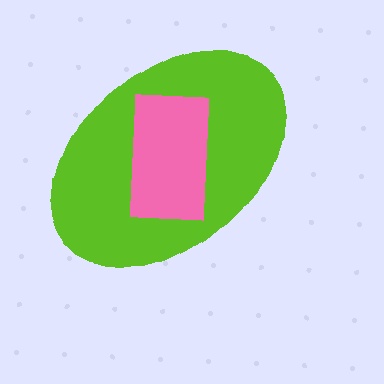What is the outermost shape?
The lime ellipse.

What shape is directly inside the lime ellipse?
The pink rectangle.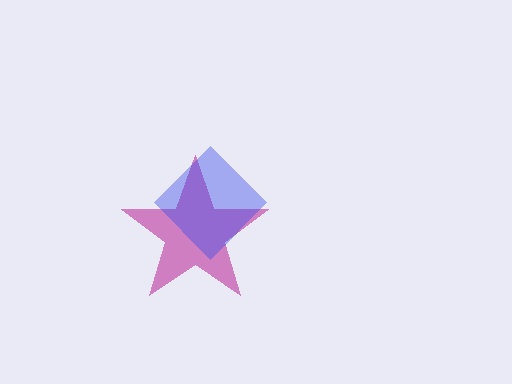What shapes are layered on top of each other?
The layered shapes are: a magenta star, a blue diamond.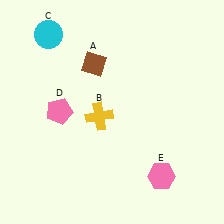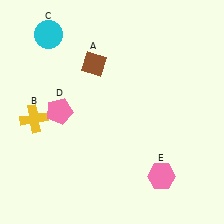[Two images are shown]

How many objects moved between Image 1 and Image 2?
1 object moved between the two images.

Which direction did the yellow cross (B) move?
The yellow cross (B) moved left.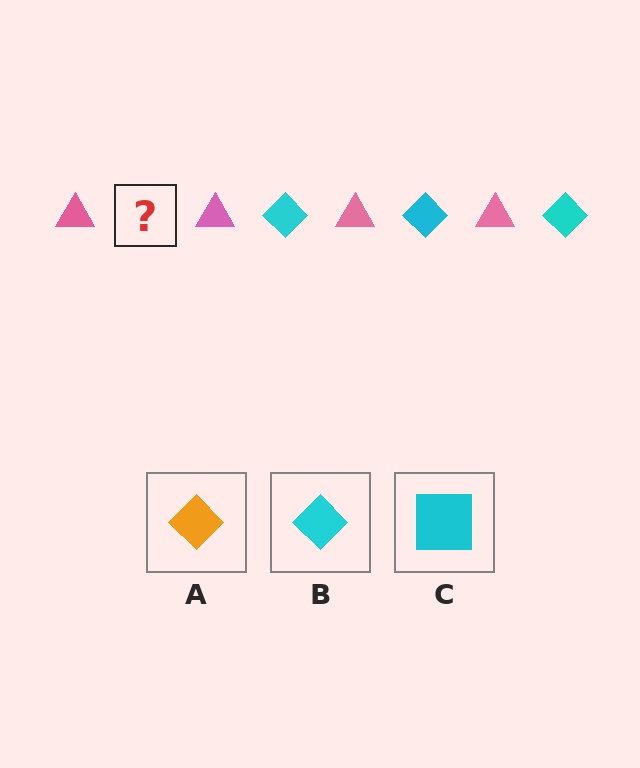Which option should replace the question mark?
Option B.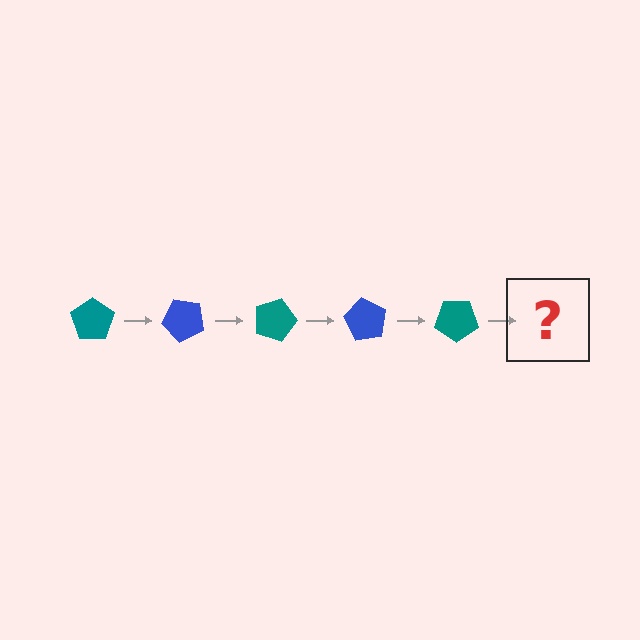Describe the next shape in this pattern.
It should be a blue pentagon, rotated 225 degrees from the start.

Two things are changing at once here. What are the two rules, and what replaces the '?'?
The two rules are that it rotates 45 degrees each step and the color cycles through teal and blue. The '?' should be a blue pentagon, rotated 225 degrees from the start.